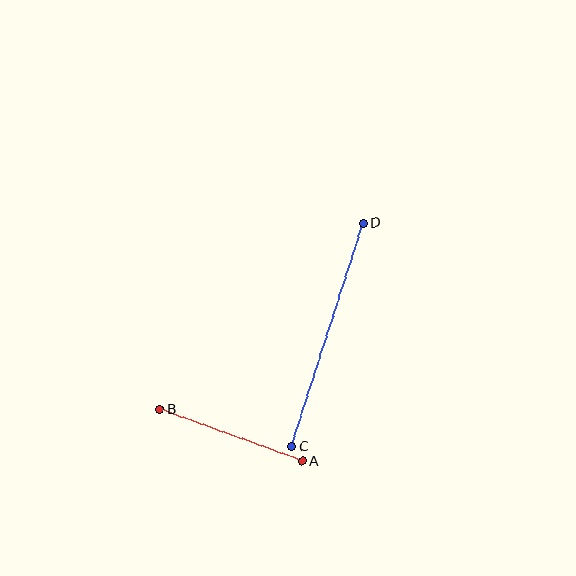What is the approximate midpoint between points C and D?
The midpoint is at approximately (327, 335) pixels.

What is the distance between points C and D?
The distance is approximately 234 pixels.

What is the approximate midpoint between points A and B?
The midpoint is at approximately (231, 436) pixels.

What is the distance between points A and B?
The distance is approximately 152 pixels.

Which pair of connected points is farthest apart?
Points C and D are farthest apart.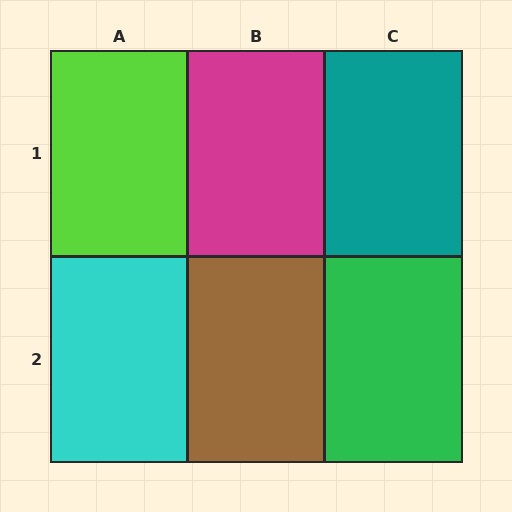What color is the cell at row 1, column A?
Lime.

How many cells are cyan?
1 cell is cyan.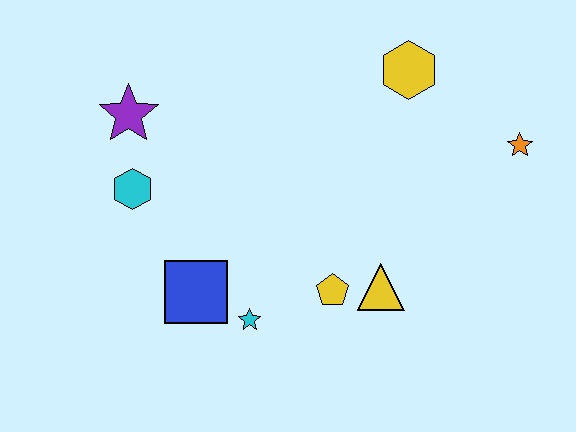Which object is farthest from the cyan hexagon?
The orange star is farthest from the cyan hexagon.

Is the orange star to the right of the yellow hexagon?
Yes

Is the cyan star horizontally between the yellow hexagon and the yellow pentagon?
No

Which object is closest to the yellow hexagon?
The orange star is closest to the yellow hexagon.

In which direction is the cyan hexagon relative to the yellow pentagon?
The cyan hexagon is to the left of the yellow pentagon.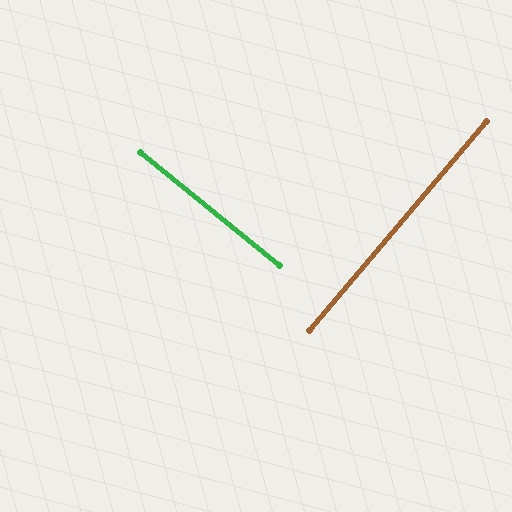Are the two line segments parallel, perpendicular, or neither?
Perpendicular — they meet at approximately 89°.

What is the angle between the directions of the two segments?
Approximately 89 degrees.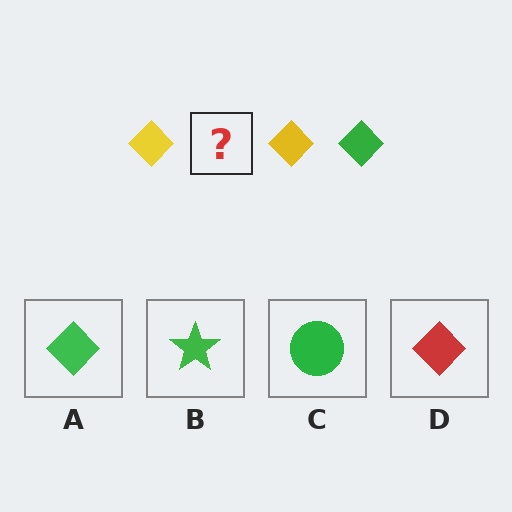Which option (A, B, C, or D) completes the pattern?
A.